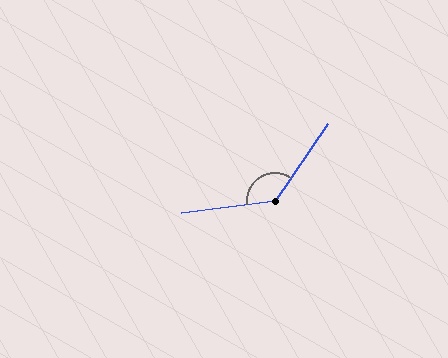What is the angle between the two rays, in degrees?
Approximately 133 degrees.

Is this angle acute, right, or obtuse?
It is obtuse.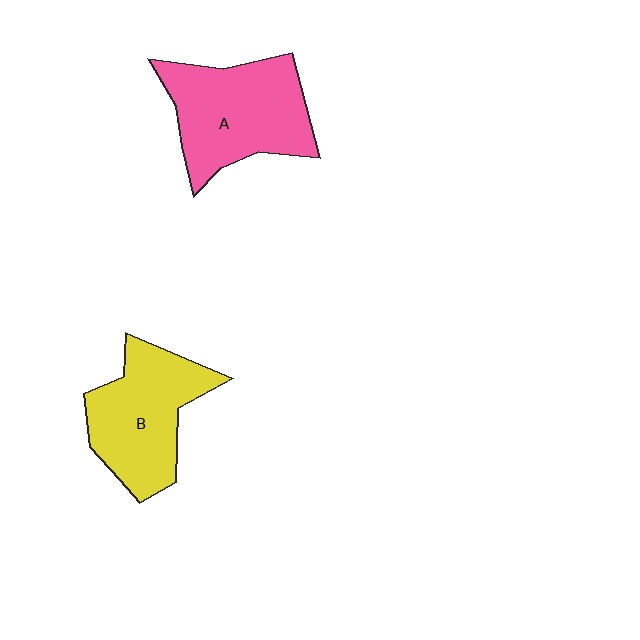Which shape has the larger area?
Shape A (pink).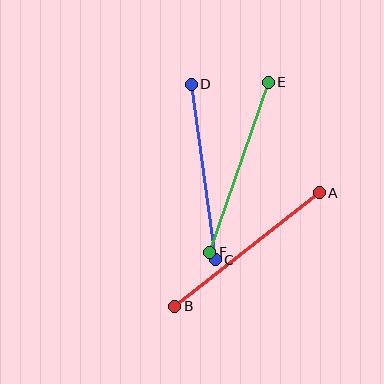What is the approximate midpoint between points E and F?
The midpoint is at approximately (239, 167) pixels.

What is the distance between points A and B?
The distance is approximately 184 pixels.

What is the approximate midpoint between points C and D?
The midpoint is at approximately (203, 172) pixels.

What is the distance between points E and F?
The distance is approximately 180 pixels.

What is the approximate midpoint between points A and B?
The midpoint is at approximately (247, 250) pixels.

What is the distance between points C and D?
The distance is approximately 177 pixels.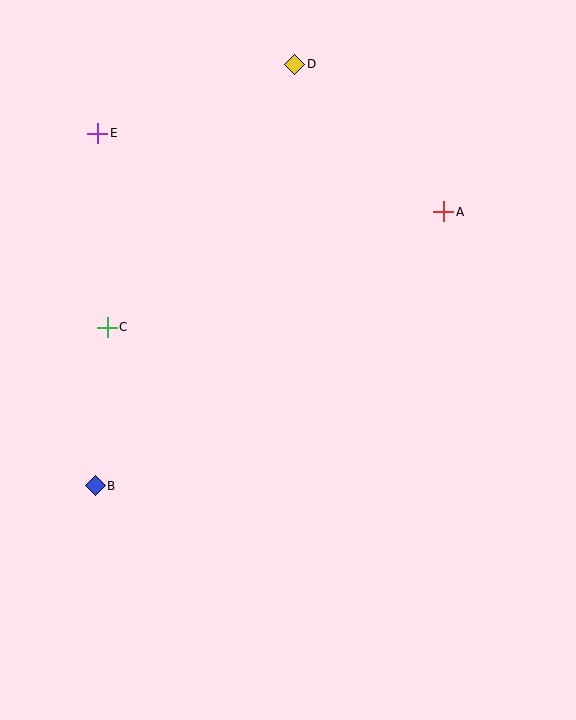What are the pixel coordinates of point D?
Point D is at (295, 64).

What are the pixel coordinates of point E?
Point E is at (98, 133).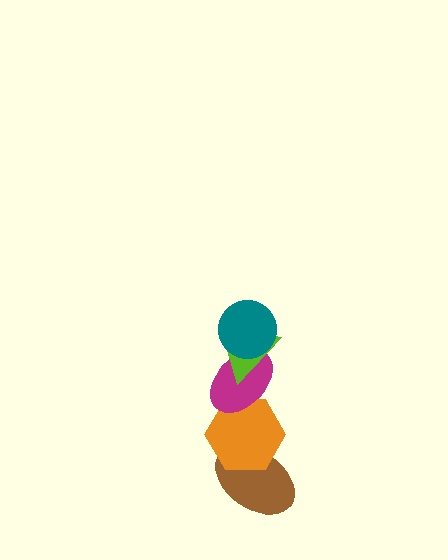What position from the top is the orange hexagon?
The orange hexagon is 4th from the top.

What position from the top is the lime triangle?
The lime triangle is 2nd from the top.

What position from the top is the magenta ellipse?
The magenta ellipse is 3rd from the top.